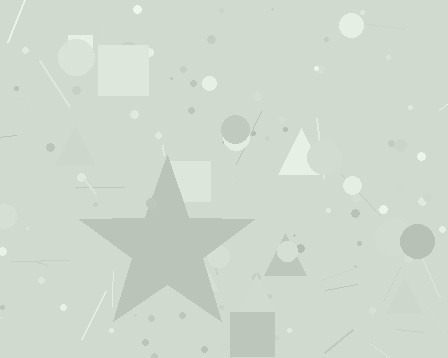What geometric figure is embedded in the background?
A star is embedded in the background.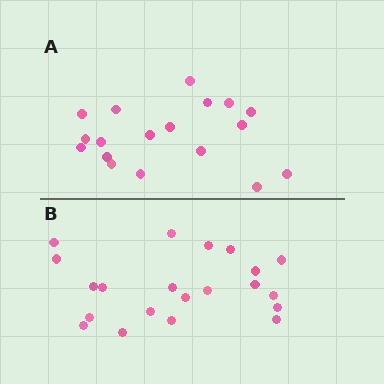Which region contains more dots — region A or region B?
Region B (the bottom region) has more dots.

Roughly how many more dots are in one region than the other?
Region B has just a few more — roughly 2 or 3 more dots than region A.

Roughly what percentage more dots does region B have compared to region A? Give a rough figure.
About 15% more.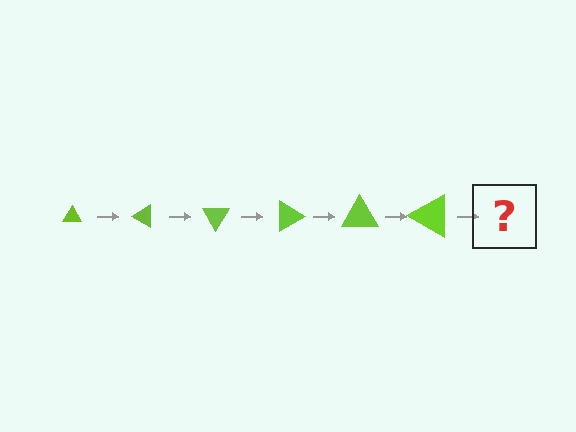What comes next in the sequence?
The next element should be a triangle, larger than the previous one and rotated 180 degrees from the start.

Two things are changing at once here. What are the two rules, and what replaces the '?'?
The two rules are that the triangle grows larger each step and it rotates 30 degrees each step. The '?' should be a triangle, larger than the previous one and rotated 180 degrees from the start.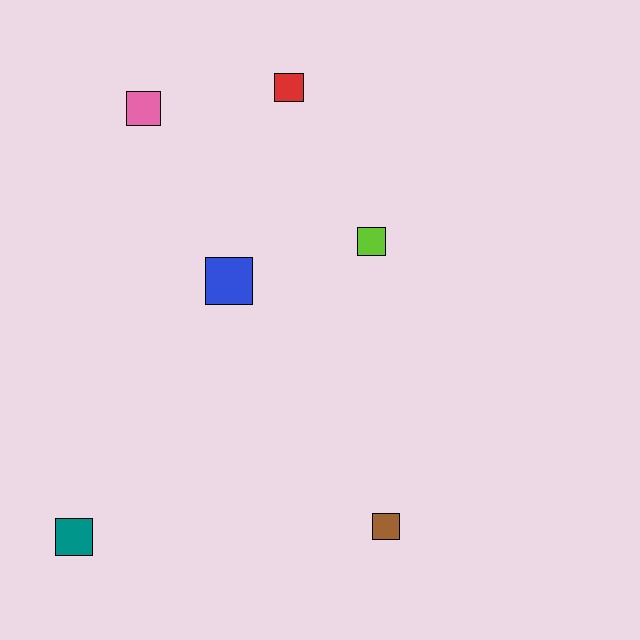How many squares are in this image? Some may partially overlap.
There are 6 squares.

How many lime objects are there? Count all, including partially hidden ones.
There is 1 lime object.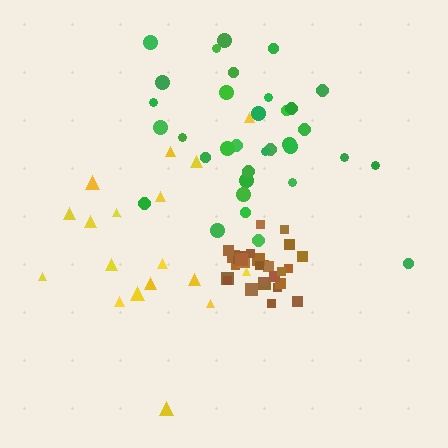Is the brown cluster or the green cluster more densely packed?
Brown.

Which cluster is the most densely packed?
Brown.